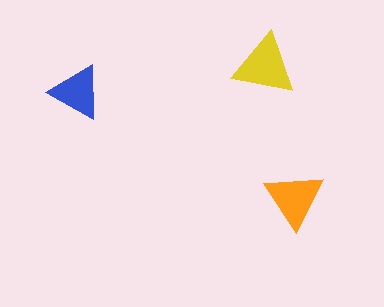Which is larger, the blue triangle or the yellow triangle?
The yellow one.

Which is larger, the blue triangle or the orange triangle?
The orange one.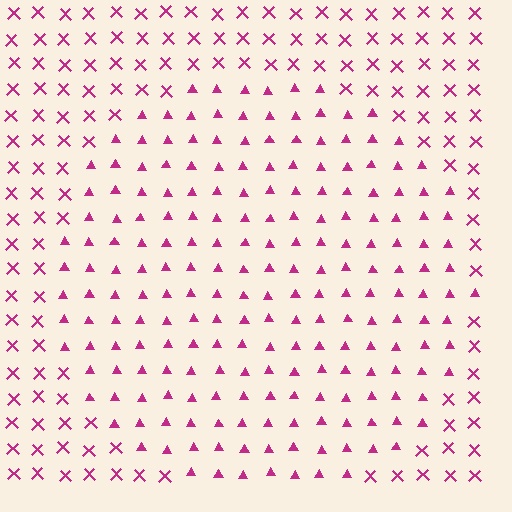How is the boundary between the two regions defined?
The boundary is defined by a change in element shape: triangles inside vs. X marks outside. All elements share the same color and spacing.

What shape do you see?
I see a circle.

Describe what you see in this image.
The image is filled with small magenta elements arranged in a uniform grid. A circle-shaped region contains triangles, while the surrounding area contains X marks. The boundary is defined purely by the change in element shape.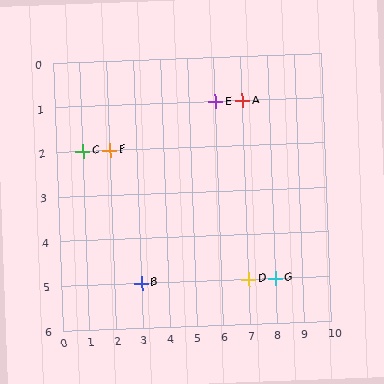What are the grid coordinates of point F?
Point F is at grid coordinates (2, 2).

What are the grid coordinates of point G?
Point G is at grid coordinates (8, 5).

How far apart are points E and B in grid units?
Points E and B are 3 columns and 4 rows apart (about 5.0 grid units diagonally).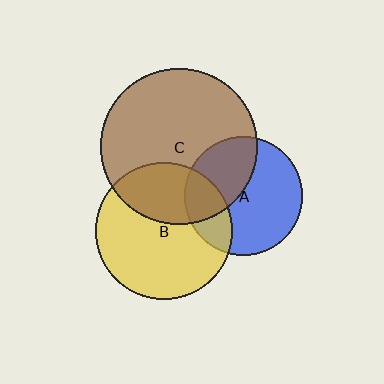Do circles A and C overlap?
Yes.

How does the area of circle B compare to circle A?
Approximately 1.4 times.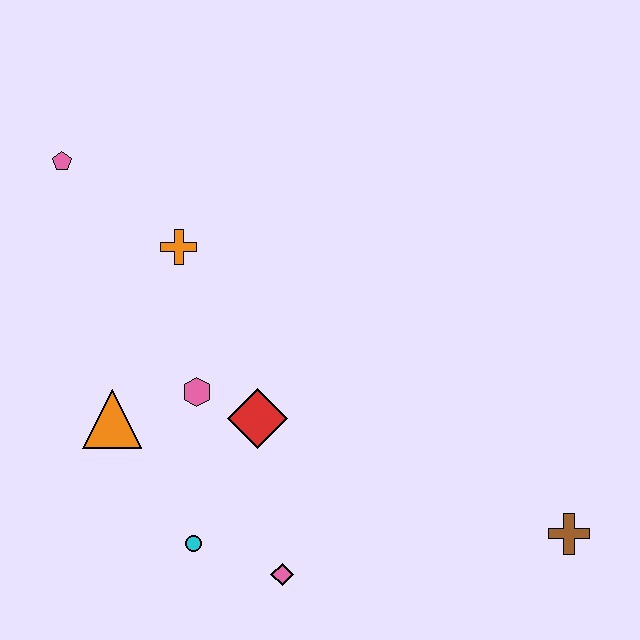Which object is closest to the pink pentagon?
The orange cross is closest to the pink pentagon.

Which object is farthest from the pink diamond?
The pink pentagon is farthest from the pink diamond.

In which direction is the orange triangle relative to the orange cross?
The orange triangle is below the orange cross.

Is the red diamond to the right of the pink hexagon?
Yes